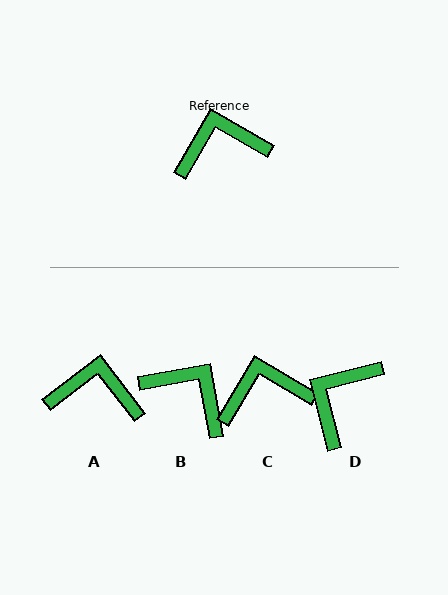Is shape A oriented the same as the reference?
No, it is off by about 22 degrees.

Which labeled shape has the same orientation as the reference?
C.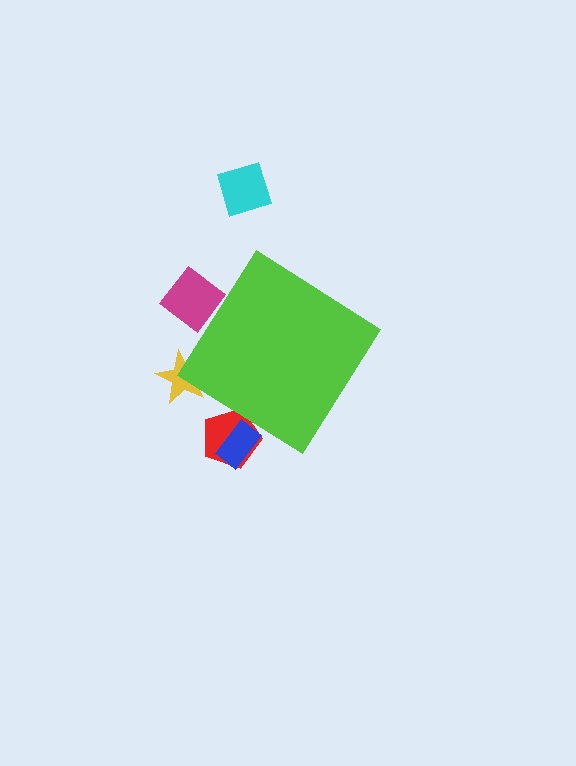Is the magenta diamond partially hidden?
Yes, the magenta diamond is partially hidden behind the lime diamond.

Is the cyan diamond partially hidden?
No, the cyan diamond is fully visible.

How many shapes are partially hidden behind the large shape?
4 shapes are partially hidden.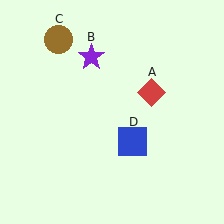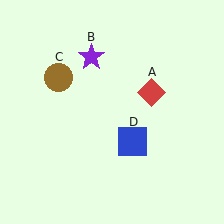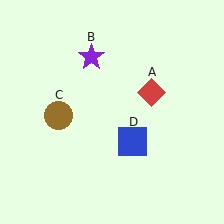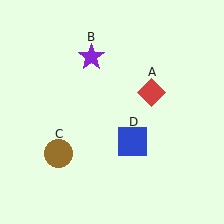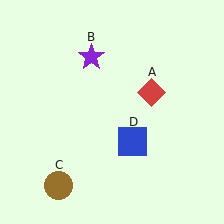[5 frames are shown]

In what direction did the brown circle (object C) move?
The brown circle (object C) moved down.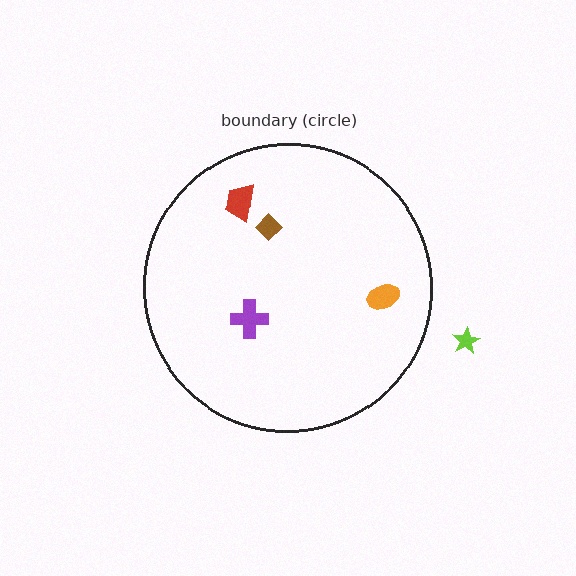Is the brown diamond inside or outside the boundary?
Inside.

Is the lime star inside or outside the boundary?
Outside.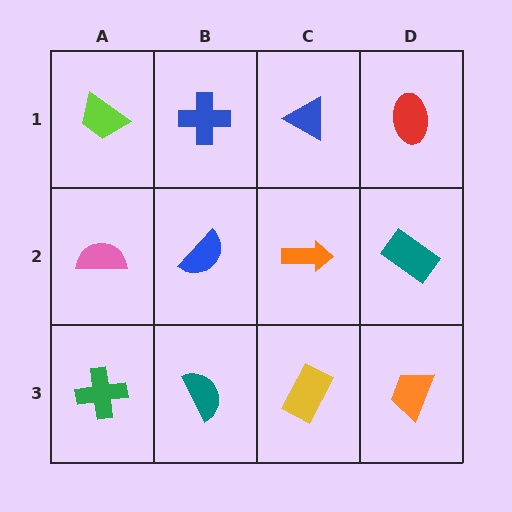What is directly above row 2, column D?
A red ellipse.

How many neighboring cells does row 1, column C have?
3.